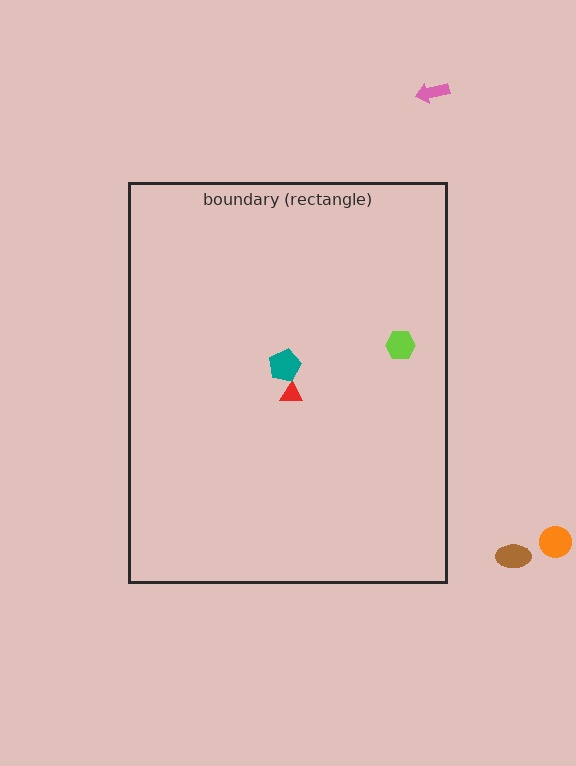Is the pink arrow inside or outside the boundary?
Outside.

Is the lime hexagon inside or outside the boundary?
Inside.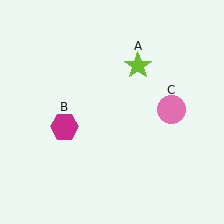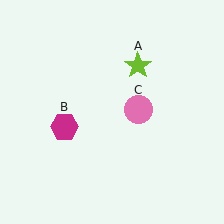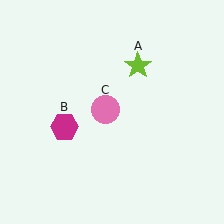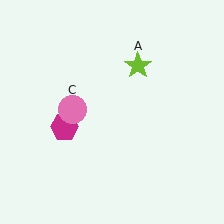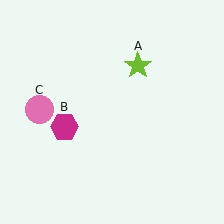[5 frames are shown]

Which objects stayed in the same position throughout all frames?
Lime star (object A) and magenta hexagon (object B) remained stationary.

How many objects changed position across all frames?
1 object changed position: pink circle (object C).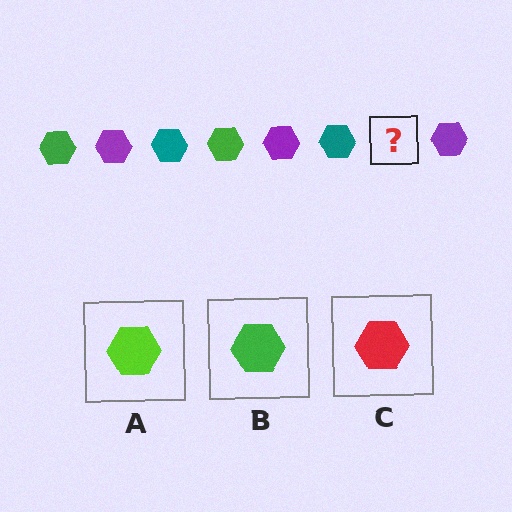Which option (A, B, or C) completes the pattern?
B.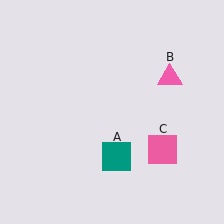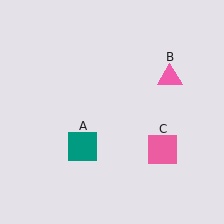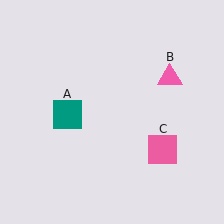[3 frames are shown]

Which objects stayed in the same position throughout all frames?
Pink triangle (object B) and pink square (object C) remained stationary.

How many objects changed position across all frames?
1 object changed position: teal square (object A).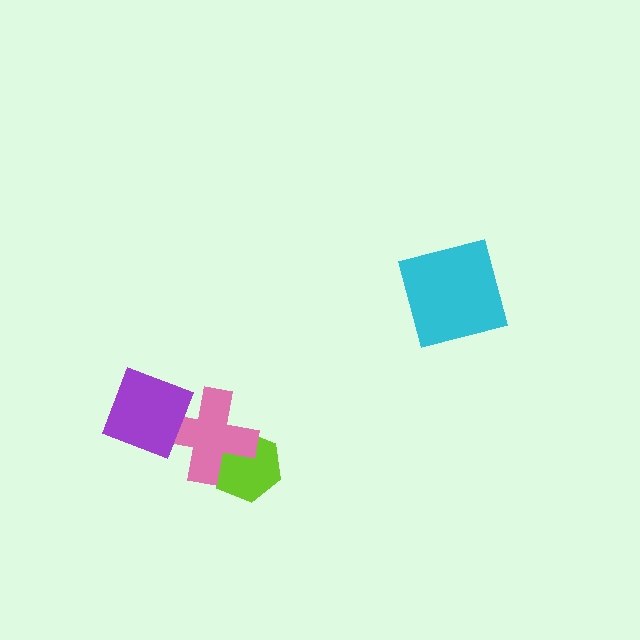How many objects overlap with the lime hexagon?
1 object overlaps with the lime hexagon.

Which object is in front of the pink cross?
The purple square is in front of the pink cross.